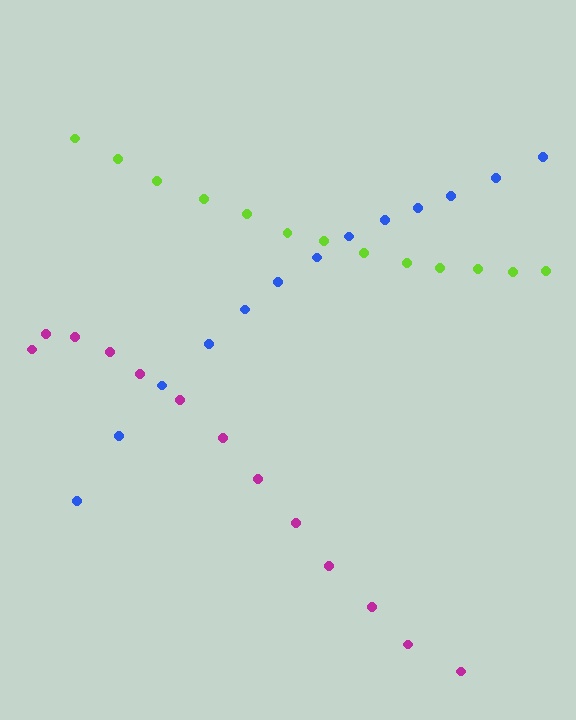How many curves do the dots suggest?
There are 3 distinct paths.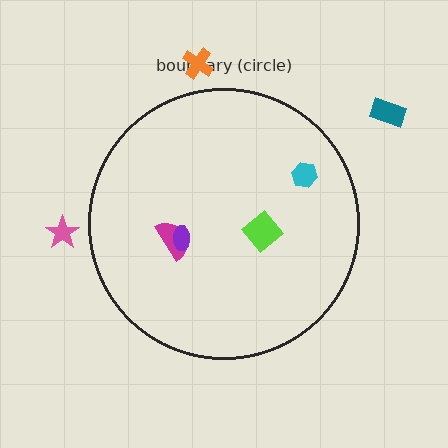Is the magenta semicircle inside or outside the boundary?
Inside.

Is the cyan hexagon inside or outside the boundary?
Inside.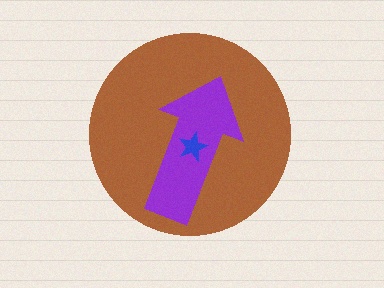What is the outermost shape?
The brown circle.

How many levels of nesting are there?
3.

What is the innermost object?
The blue star.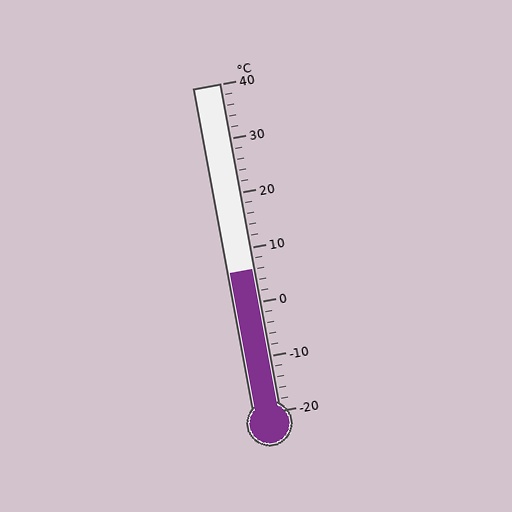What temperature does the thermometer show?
The thermometer shows approximately 6°C.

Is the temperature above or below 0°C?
The temperature is above 0°C.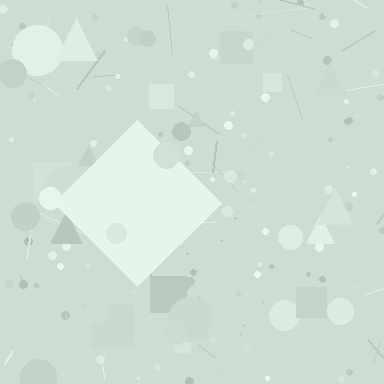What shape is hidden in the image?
A diamond is hidden in the image.